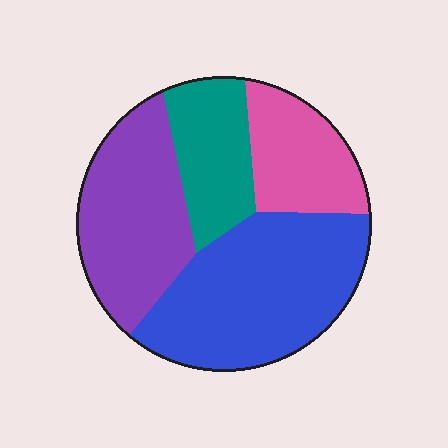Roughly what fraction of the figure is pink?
Pink covers around 15% of the figure.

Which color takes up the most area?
Blue, at roughly 40%.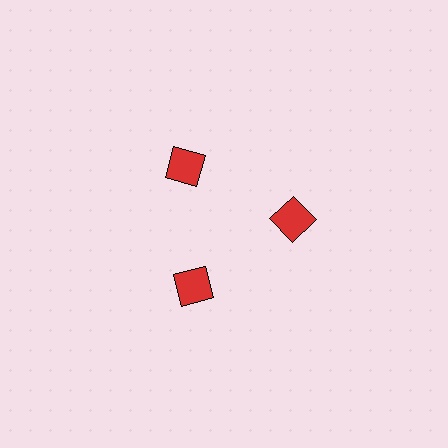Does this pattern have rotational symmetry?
Yes, this pattern has 3-fold rotational symmetry. It looks the same after rotating 120 degrees around the center.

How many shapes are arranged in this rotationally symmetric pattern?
There are 3 shapes, arranged in 3 groups of 1.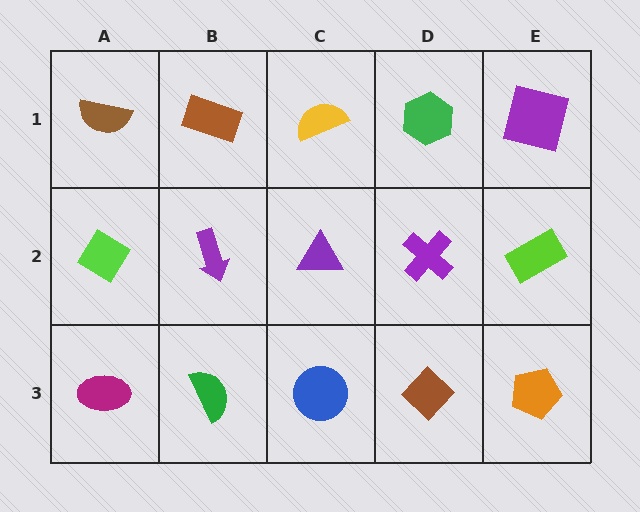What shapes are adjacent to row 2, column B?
A brown rectangle (row 1, column B), a green semicircle (row 3, column B), a lime diamond (row 2, column A), a purple triangle (row 2, column C).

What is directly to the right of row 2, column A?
A purple arrow.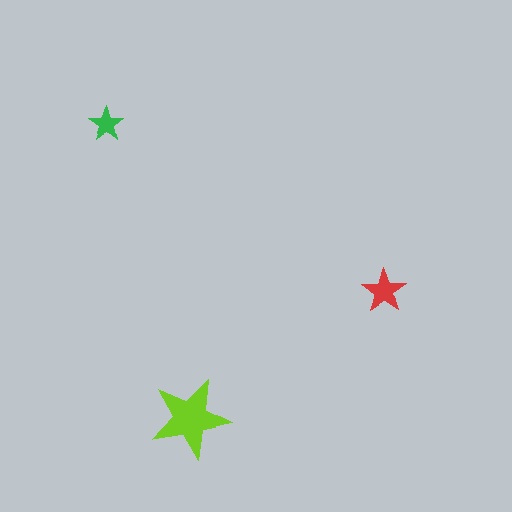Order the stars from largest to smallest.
the lime one, the red one, the green one.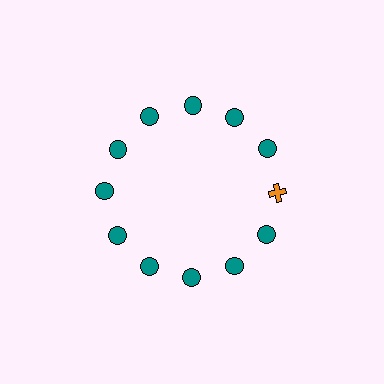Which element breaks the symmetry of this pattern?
The orange cross at roughly the 3 o'clock position breaks the symmetry. All other shapes are teal circles.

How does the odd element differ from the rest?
It differs in both color (orange instead of teal) and shape (cross instead of circle).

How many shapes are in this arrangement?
There are 12 shapes arranged in a ring pattern.